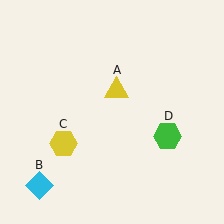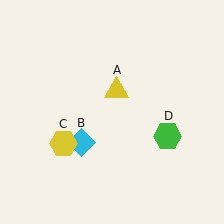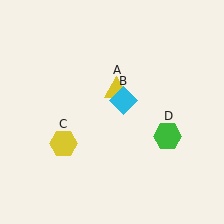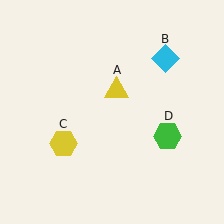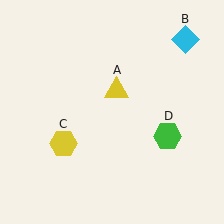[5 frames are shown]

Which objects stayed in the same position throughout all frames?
Yellow triangle (object A) and yellow hexagon (object C) and green hexagon (object D) remained stationary.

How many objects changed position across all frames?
1 object changed position: cyan diamond (object B).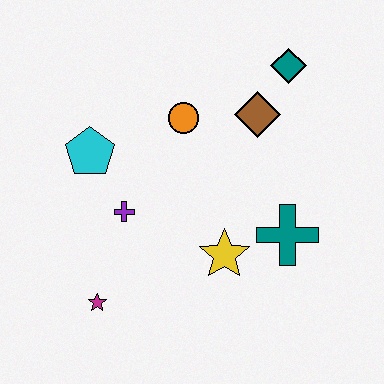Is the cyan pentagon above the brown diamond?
No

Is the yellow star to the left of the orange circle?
No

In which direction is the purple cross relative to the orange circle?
The purple cross is below the orange circle.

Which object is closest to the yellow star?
The teal cross is closest to the yellow star.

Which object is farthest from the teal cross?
The cyan pentagon is farthest from the teal cross.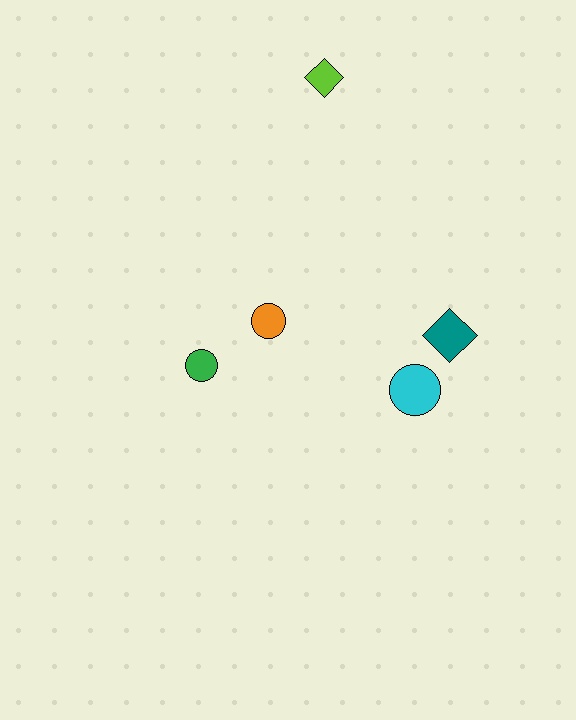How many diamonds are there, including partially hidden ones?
There are 2 diamonds.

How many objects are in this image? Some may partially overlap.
There are 5 objects.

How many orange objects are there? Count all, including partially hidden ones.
There is 1 orange object.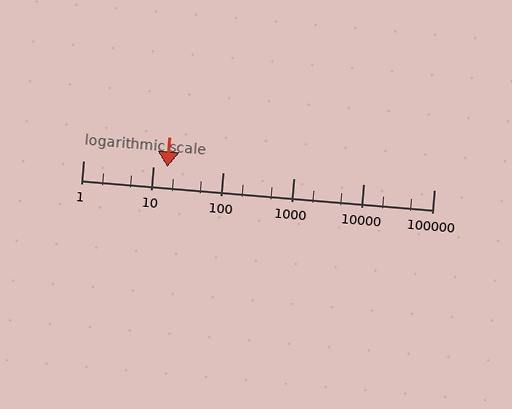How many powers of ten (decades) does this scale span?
The scale spans 5 decades, from 1 to 100000.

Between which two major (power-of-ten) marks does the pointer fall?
The pointer is between 10 and 100.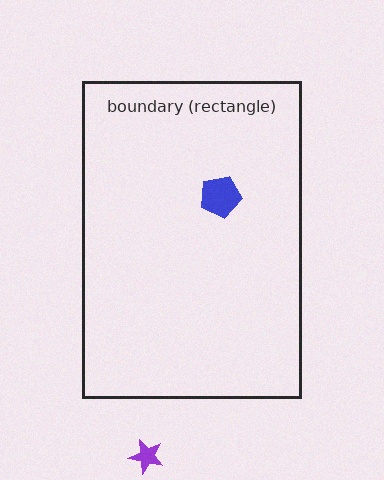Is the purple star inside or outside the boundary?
Outside.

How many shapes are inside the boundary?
1 inside, 1 outside.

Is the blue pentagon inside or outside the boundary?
Inside.